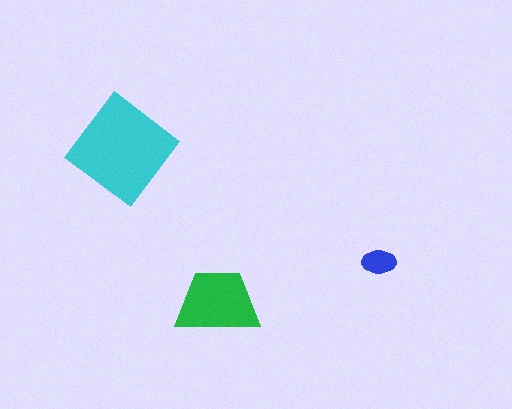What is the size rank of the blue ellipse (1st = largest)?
3rd.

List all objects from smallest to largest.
The blue ellipse, the green trapezoid, the cyan diamond.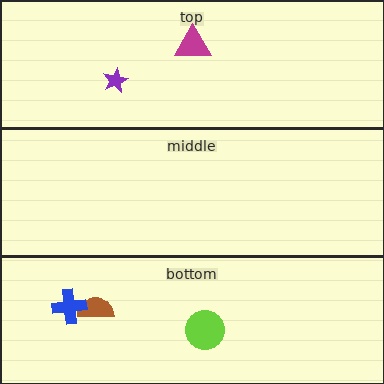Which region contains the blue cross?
The bottom region.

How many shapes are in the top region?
2.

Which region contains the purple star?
The top region.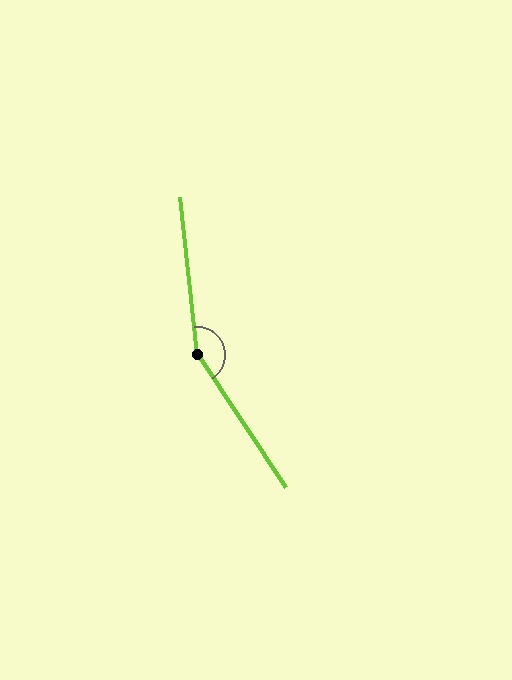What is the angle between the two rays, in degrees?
Approximately 153 degrees.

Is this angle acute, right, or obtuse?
It is obtuse.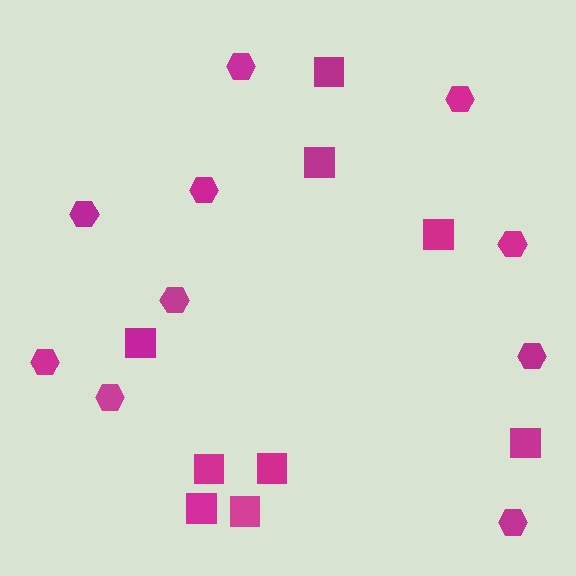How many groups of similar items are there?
There are 2 groups: one group of hexagons (10) and one group of squares (9).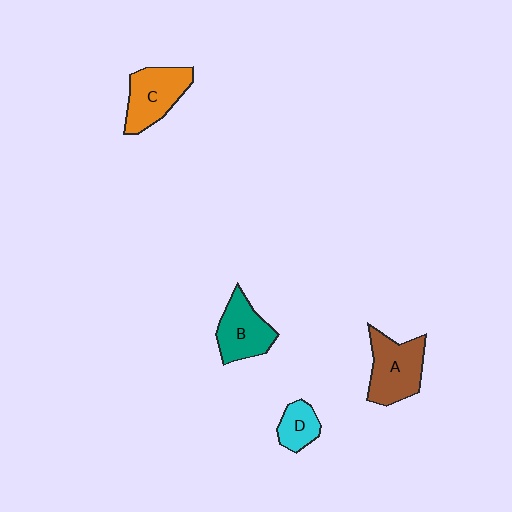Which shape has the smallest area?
Shape D (cyan).